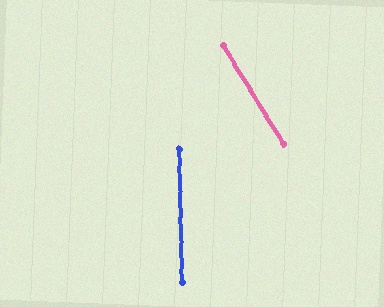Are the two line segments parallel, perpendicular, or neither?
Neither parallel nor perpendicular — they differ by about 30°.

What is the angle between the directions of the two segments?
Approximately 30 degrees.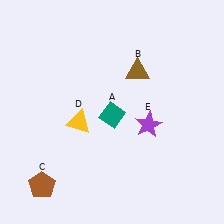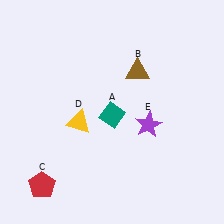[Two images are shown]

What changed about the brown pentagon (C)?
In Image 1, C is brown. In Image 2, it changed to red.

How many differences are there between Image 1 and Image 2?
There is 1 difference between the two images.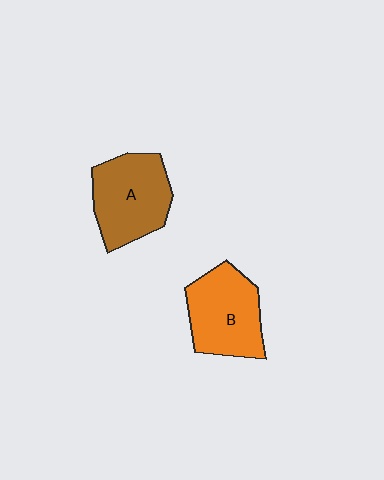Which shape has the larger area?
Shape A (brown).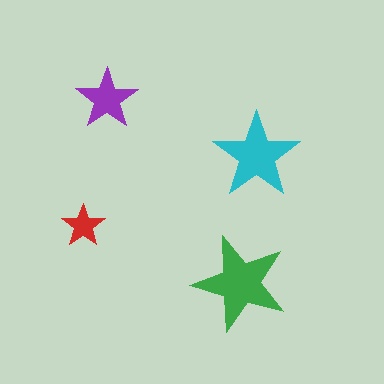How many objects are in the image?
There are 4 objects in the image.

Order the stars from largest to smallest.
the green one, the cyan one, the purple one, the red one.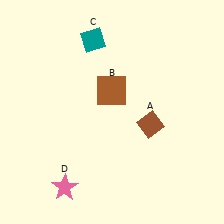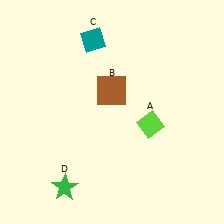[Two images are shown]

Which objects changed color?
A changed from brown to lime. D changed from pink to green.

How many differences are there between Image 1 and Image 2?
There are 2 differences between the two images.